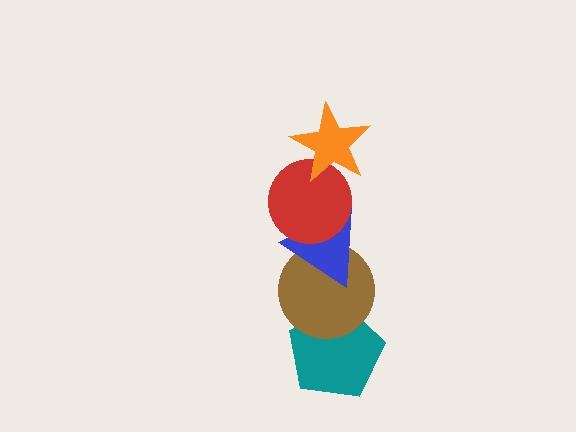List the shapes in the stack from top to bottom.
From top to bottom: the orange star, the red circle, the blue triangle, the brown circle, the teal pentagon.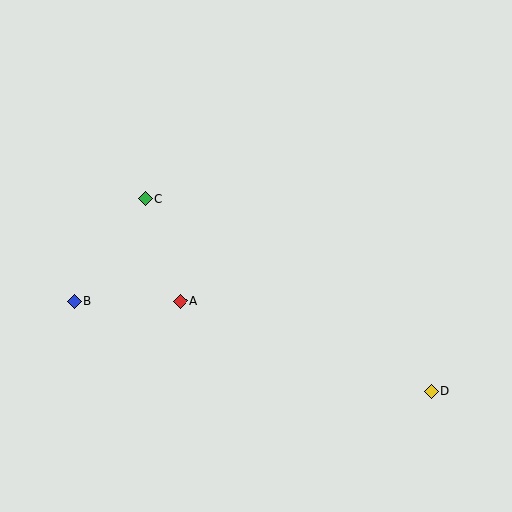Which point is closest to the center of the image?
Point A at (180, 301) is closest to the center.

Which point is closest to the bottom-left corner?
Point B is closest to the bottom-left corner.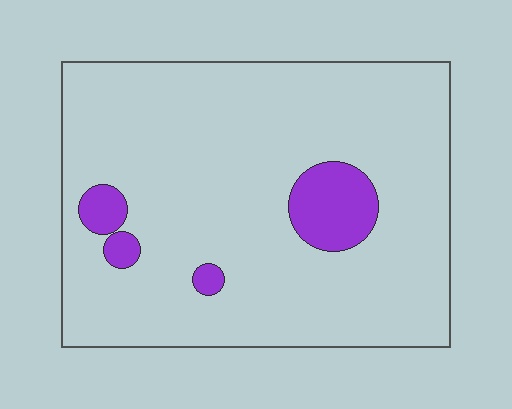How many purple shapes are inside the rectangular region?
4.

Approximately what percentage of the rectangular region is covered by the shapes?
Approximately 10%.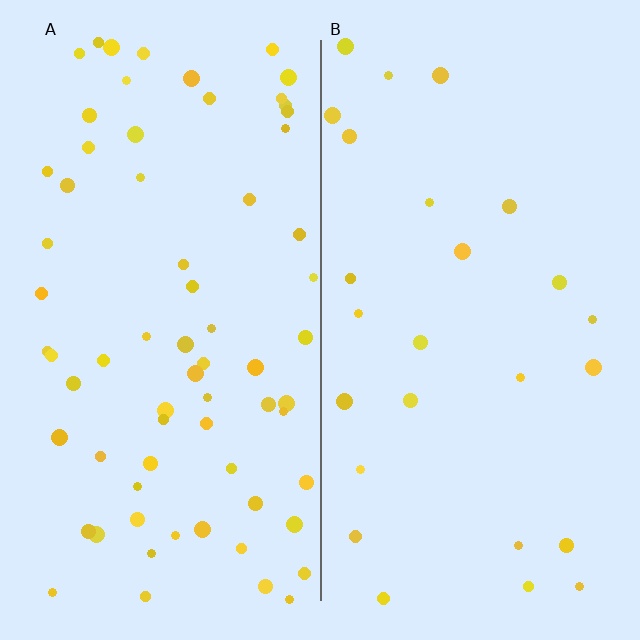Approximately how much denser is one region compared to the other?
Approximately 2.7× — region A over region B.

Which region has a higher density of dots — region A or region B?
A (the left).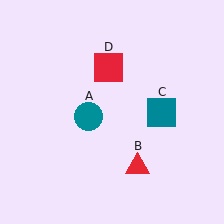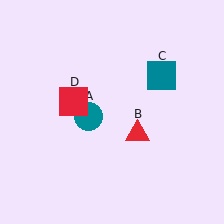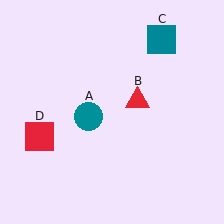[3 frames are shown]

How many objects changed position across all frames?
3 objects changed position: red triangle (object B), teal square (object C), red square (object D).